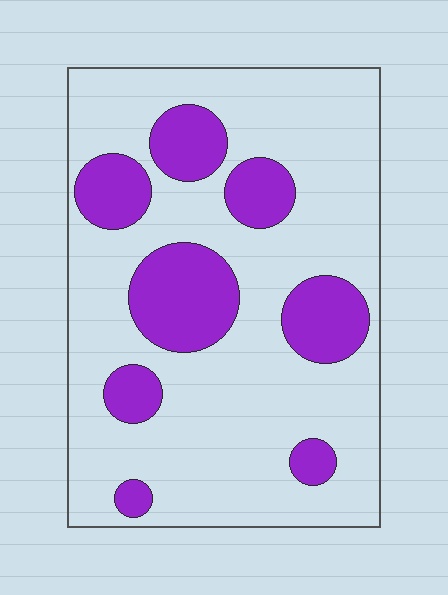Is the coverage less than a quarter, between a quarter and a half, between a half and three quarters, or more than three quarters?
Less than a quarter.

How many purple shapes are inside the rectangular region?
8.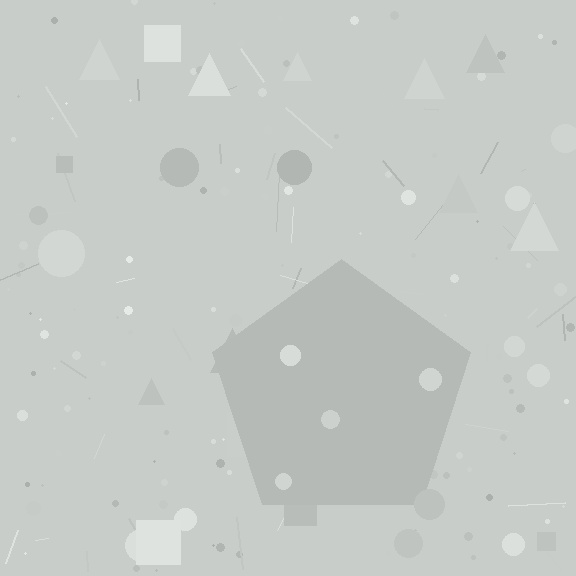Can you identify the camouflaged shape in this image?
The camouflaged shape is a pentagon.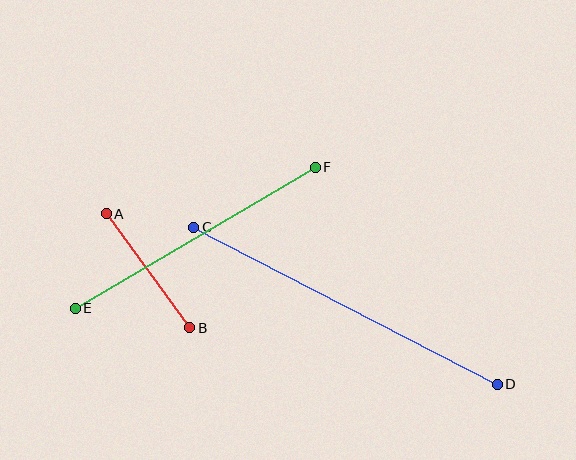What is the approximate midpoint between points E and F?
The midpoint is at approximately (195, 238) pixels.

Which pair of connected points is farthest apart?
Points C and D are farthest apart.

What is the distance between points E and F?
The distance is approximately 278 pixels.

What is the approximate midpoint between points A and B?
The midpoint is at approximately (148, 271) pixels.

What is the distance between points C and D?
The distance is approximately 342 pixels.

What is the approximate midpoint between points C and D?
The midpoint is at approximately (345, 306) pixels.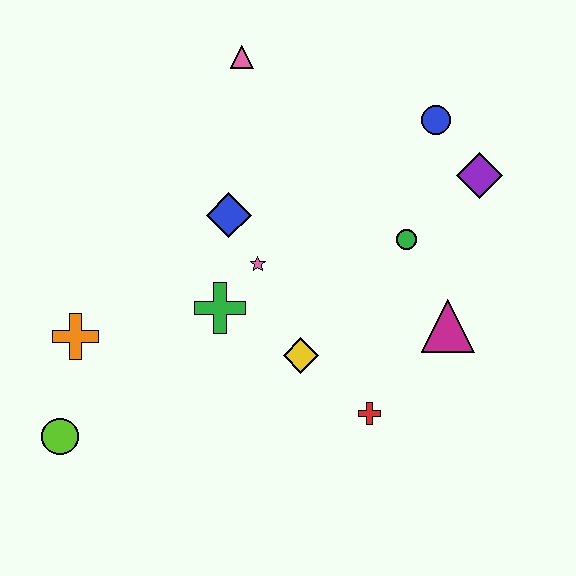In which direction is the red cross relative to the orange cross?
The red cross is to the right of the orange cross.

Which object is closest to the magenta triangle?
The green circle is closest to the magenta triangle.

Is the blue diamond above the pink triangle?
No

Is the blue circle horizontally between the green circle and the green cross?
No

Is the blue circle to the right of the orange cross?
Yes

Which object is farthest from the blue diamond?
The lime circle is farthest from the blue diamond.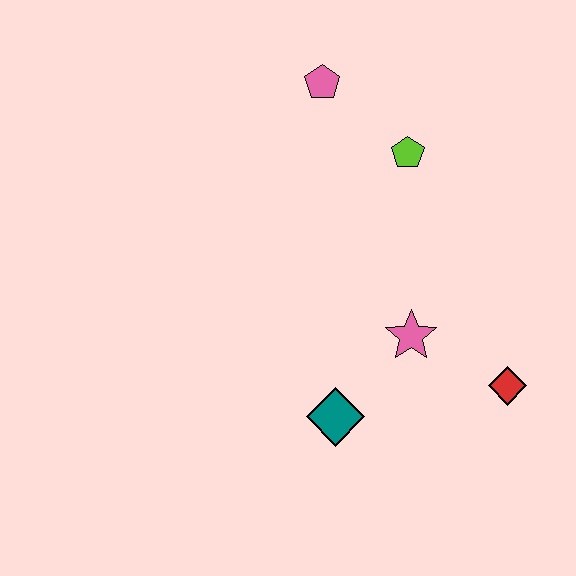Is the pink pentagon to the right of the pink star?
No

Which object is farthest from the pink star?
The pink pentagon is farthest from the pink star.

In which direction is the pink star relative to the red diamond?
The pink star is to the left of the red diamond.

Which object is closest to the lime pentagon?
The pink pentagon is closest to the lime pentagon.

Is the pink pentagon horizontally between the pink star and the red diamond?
No